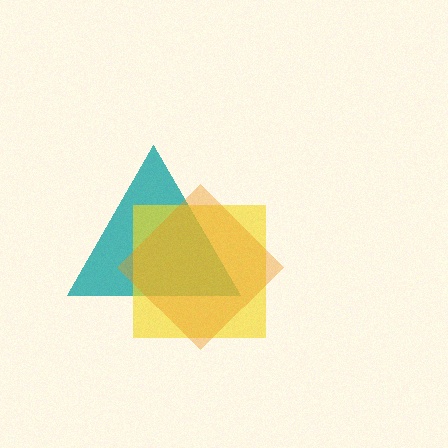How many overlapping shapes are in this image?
There are 3 overlapping shapes in the image.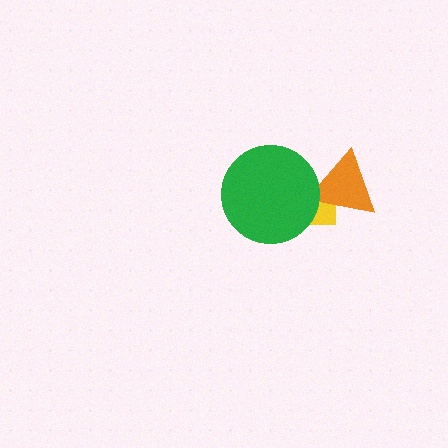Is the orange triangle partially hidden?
Yes, it is partially covered by another shape.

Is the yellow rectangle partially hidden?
Yes, it is partially covered by another shape.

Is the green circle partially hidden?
No, no other shape covers it.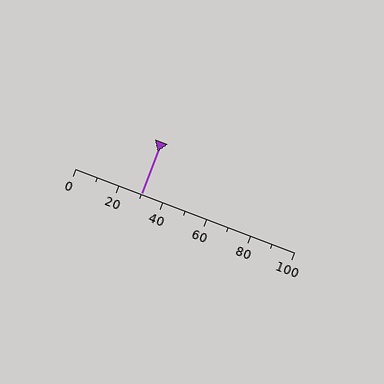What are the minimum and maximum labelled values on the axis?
The axis runs from 0 to 100.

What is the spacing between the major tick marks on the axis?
The major ticks are spaced 20 apart.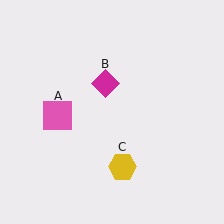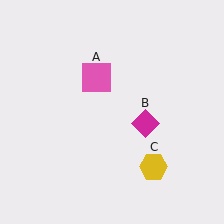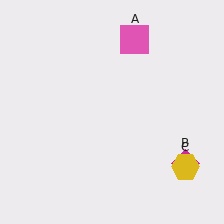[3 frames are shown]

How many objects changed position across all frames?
3 objects changed position: pink square (object A), magenta diamond (object B), yellow hexagon (object C).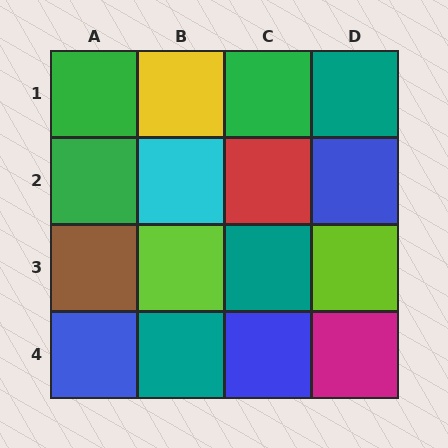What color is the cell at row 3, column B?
Lime.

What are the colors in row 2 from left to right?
Green, cyan, red, blue.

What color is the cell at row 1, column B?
Yellow.